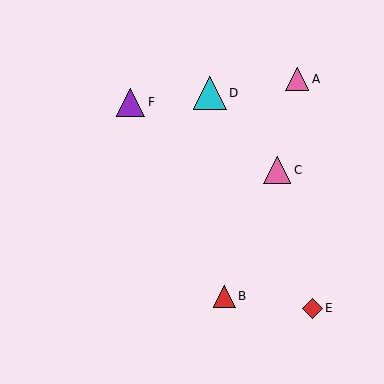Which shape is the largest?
The cyan triangle (labeled D) is the largest.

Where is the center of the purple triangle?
The center of the purple triangle is at (131, 102).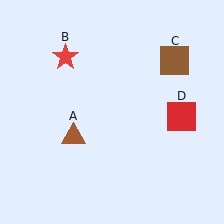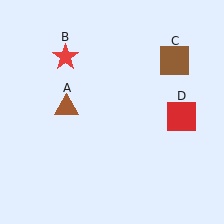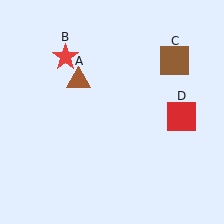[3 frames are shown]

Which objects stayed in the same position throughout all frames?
Red star (object B) and brown square (object C) and red square (object D) remained stationary.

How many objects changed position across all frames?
1 object changed position: brown triangle (object A).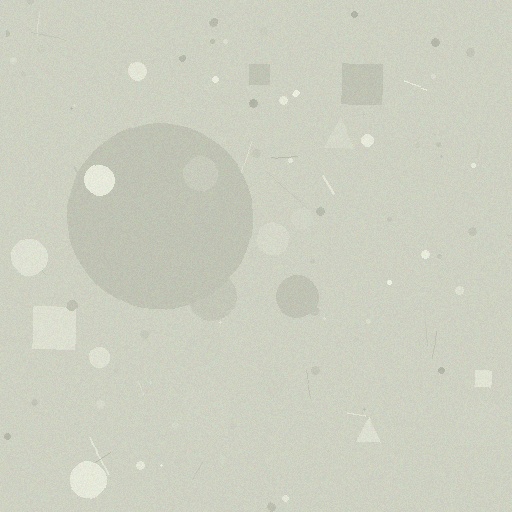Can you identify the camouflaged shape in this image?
The camouflaged shape is a circle.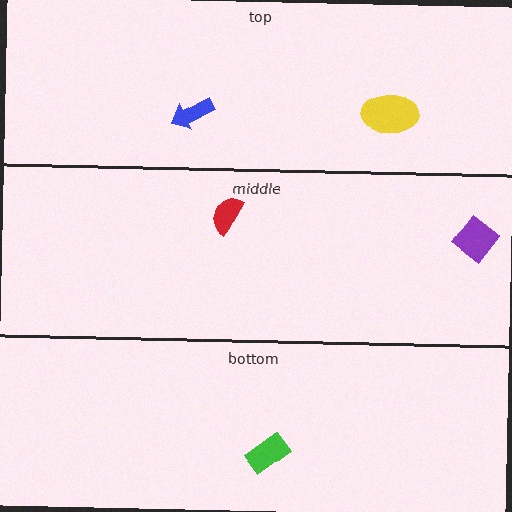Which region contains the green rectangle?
The bottom region.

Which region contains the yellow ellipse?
The top region.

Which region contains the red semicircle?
The middle region.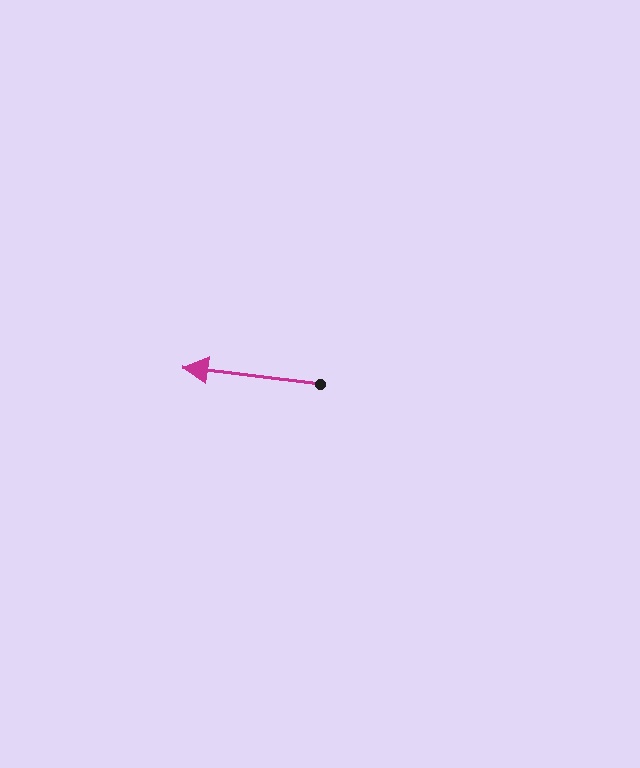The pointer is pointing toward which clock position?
Roughly 9 o'clock.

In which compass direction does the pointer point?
West.